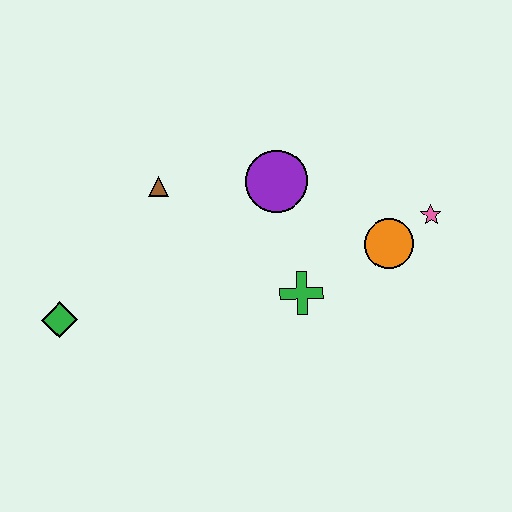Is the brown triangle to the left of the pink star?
Yes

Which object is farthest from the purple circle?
The green diamond is farthest from the purple circle.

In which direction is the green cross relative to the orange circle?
The green cross is to the left of the orange circle.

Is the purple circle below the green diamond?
No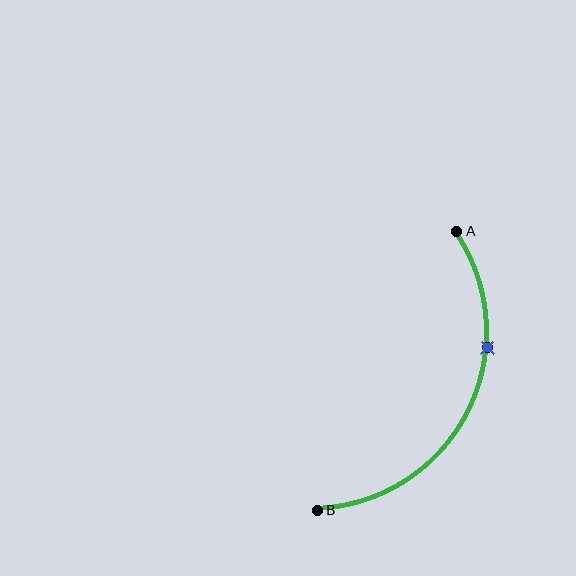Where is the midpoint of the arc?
The arc midpoint is the point on the curve farthest from the straight line joining A and B. It sits to the right of that line.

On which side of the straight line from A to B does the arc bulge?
The arc bulges to the right of the straight line connecting A and B.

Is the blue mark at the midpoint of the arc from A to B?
No. The blue mark lies on the arc but is closer to endpoint A. The arc midpoint would be at the point on the curve equidistant along the arc from both A and B.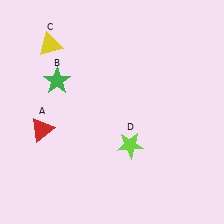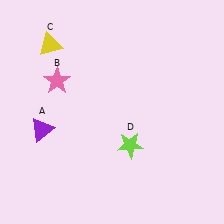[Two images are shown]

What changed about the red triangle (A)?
In Image 1, A is red. In Image 2, it changed to purple.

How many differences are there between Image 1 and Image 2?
There are 2 differences between the two images.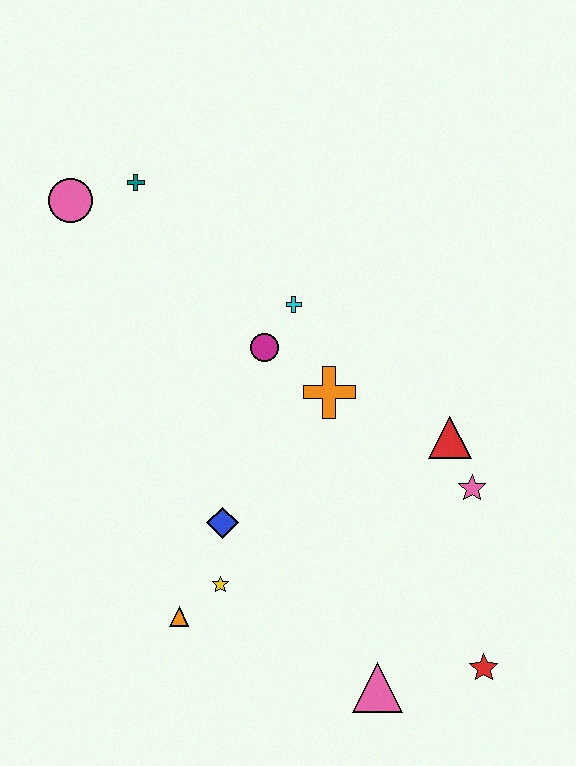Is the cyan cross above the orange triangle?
Yes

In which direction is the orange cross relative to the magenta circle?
The orange cross is to the right of the magenta circle.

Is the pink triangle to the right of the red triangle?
No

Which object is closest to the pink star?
The red triangle is closest to the pink star.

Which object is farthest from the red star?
The pink circle is farthest from the red star.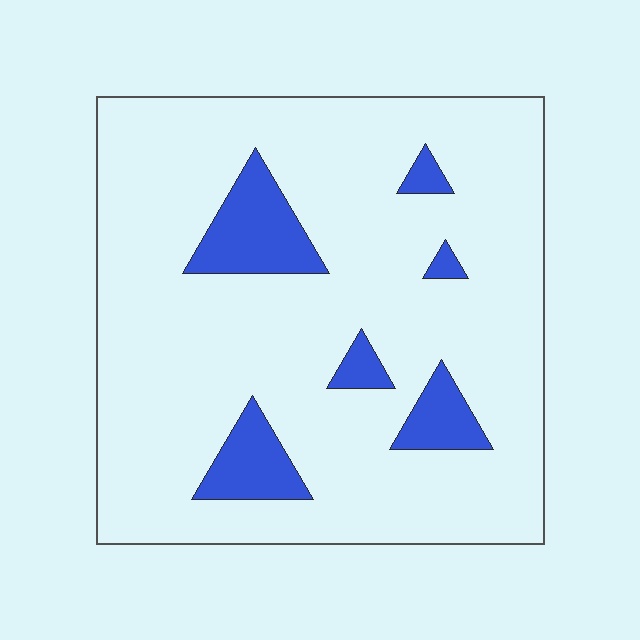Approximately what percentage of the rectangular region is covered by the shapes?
Approximately 15%.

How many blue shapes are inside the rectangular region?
6.